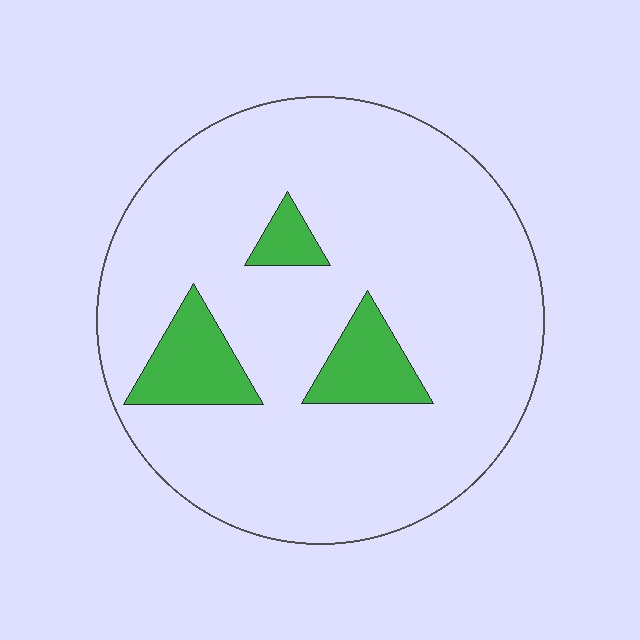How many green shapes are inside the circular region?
3.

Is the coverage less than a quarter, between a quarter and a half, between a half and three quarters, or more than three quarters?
Less than a quarter.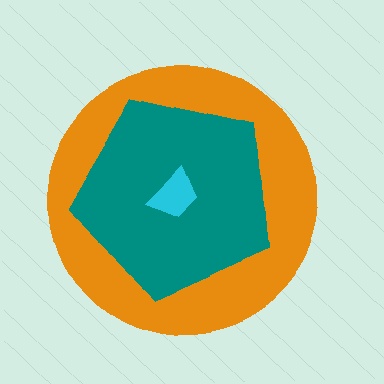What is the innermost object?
The cyan trapezoid.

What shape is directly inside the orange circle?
The teal pentagon.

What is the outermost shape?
The orange circle.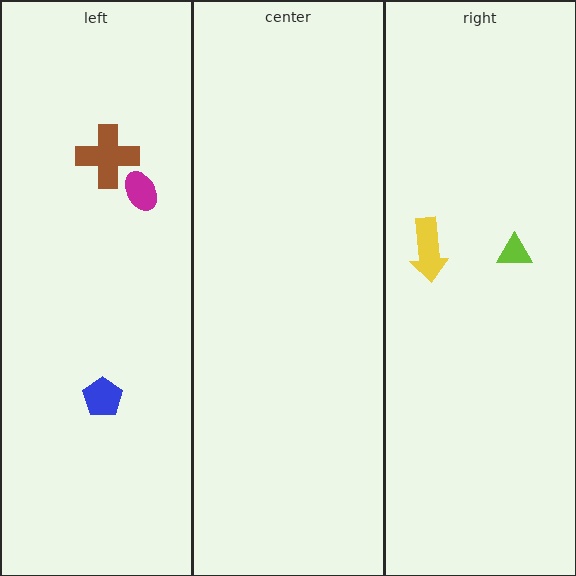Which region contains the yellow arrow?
The right region.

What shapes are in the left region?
The magenta ellipse, the blue pentagon, the brown cross.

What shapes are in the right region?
The yellow arrow, the lime triangle.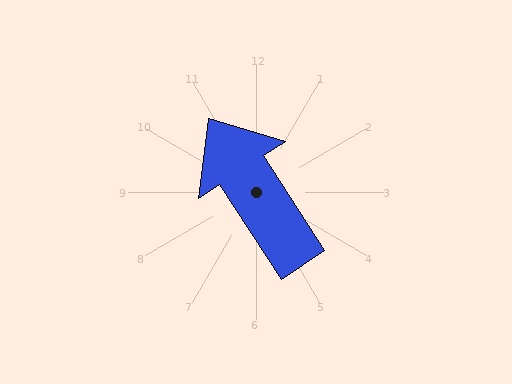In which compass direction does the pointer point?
Northwest.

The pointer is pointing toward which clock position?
Roughly 11 o'clock.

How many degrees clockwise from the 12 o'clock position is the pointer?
Approximately 327 degrees.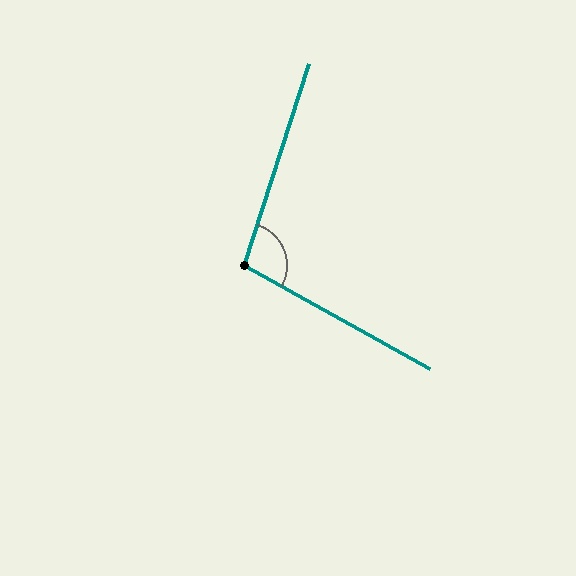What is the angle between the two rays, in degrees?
Approximately 101 degrees.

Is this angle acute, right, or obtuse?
It is obtuse.